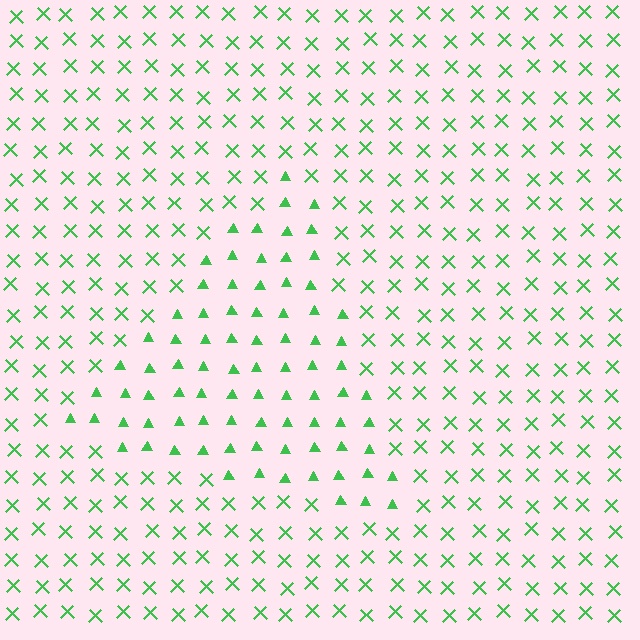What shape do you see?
I see a triangle.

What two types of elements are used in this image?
The image uses triangles inside the triangle region and X marks outside it.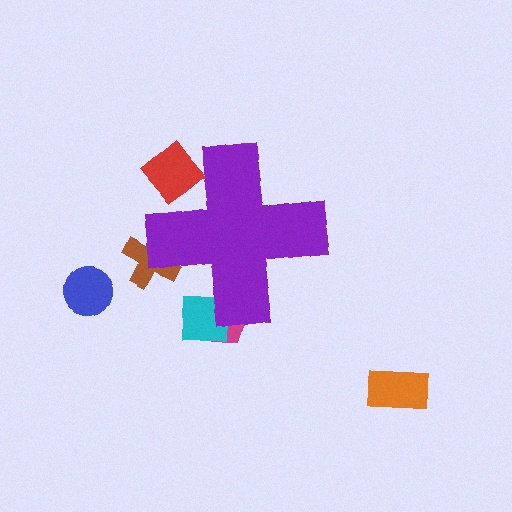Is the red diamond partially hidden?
Yes, the red diamond is partially hidden behind the purple cross.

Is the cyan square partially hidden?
Yes, the cyan square is partially hidden behind the purple cross.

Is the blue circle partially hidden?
No, the blue circle is fully visible.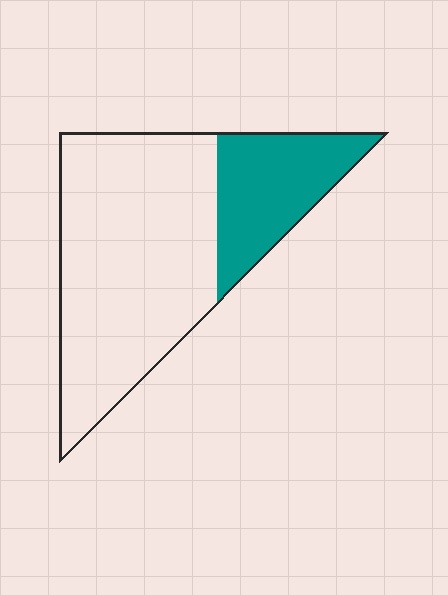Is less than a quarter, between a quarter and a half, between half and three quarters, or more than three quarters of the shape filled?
Between a quarter and a half.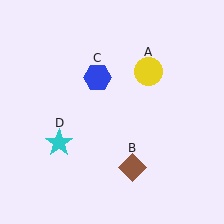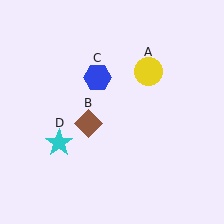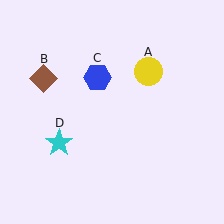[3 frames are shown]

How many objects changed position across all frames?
1 object changed position: brown diamond (object B).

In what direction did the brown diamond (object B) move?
The brown diamond (object B) moved up and to the left.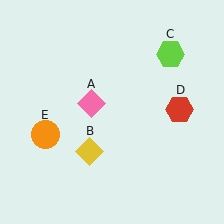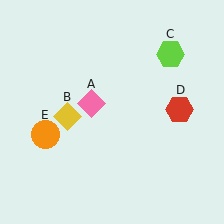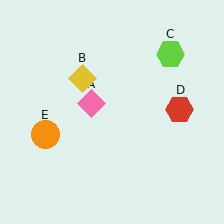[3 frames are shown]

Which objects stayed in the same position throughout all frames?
Pink diamond (object A) and lime hexagon (object C) and red hexagon (object D) and orange circle (object E) remained stationary.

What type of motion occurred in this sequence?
The yellow diamond (object B) rotated clockwise around the center of the scene.